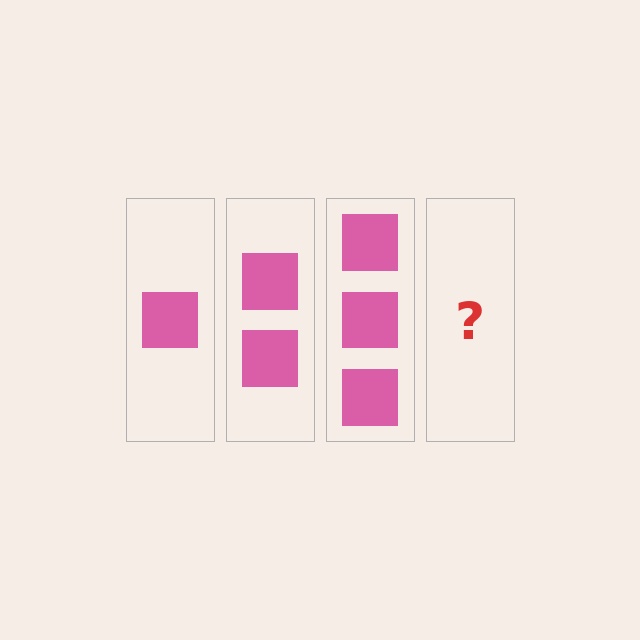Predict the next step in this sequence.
The next step is 4 squares.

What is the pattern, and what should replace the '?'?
The pattern is that each step adds one more square. The '?' should be 4 squares.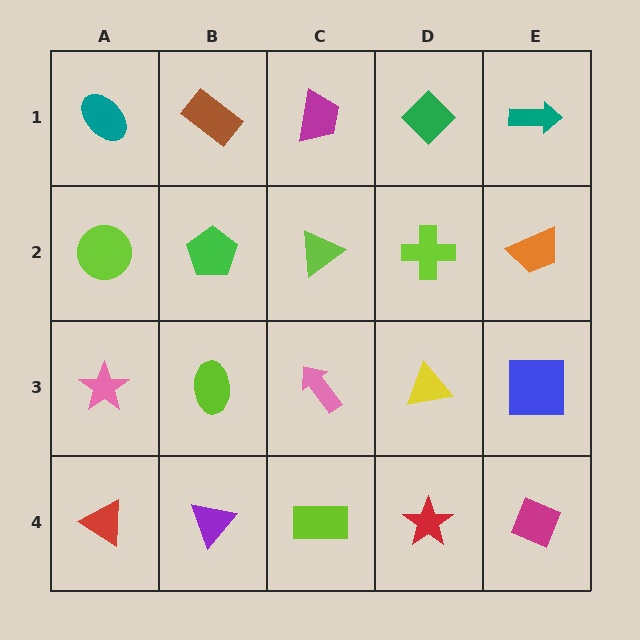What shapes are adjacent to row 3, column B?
A green pentagon (row 2, column B), a purple triangle (row 4, column B), a pink star (row 3, column A), a pink arrow (row 3, column C).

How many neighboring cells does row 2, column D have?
4.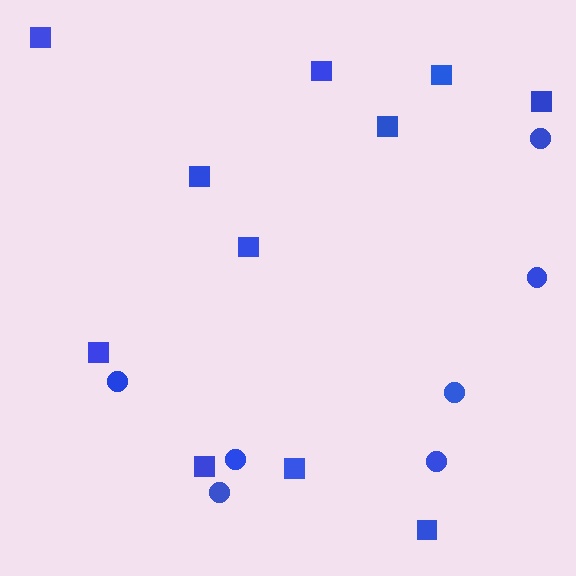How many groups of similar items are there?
There are 2 groups: one group of circles (7) and one group of squares (11).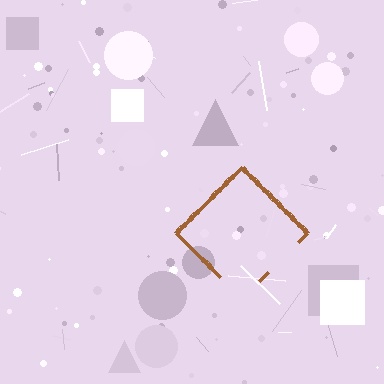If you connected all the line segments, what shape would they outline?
They would outline a diamond.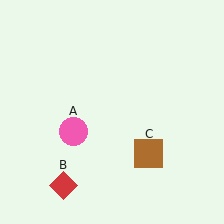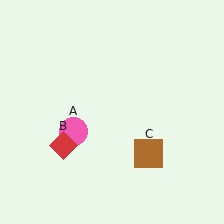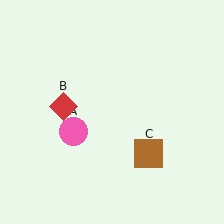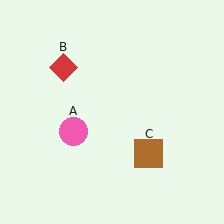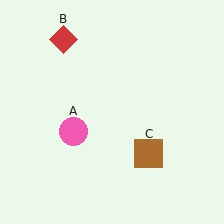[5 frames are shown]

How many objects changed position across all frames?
1 object changed position: red diamond (object B).